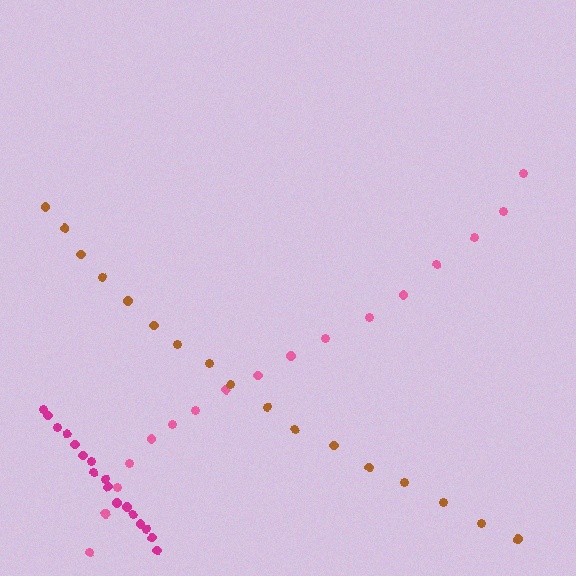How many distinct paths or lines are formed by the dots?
There are 3 distinct paths.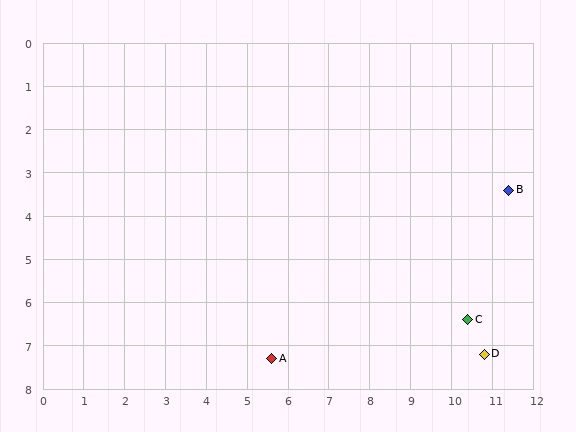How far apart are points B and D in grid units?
Points B and D are about 3.8 grid units apart.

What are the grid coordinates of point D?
Point D is at approximately (10.8, 7.2).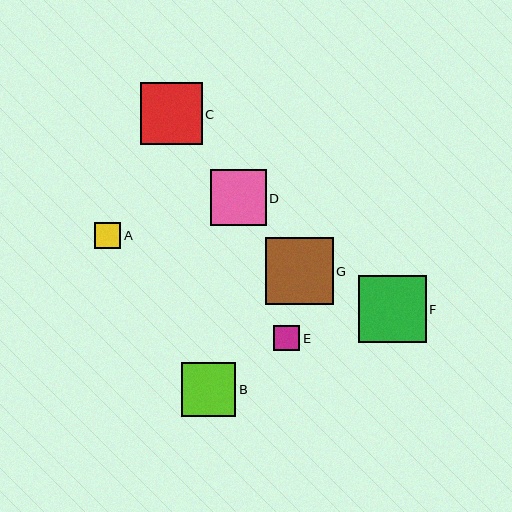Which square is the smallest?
Square E is the smallest with a size of approximately 26 pixels.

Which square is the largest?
Square F is the largest with a size of approximately 67 pixels.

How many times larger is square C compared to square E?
Square C is approximately 2.4 times the size of square E.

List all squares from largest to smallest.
From largest to smallest: F, G, C, D, B, A, E.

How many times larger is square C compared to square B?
Square C is approximately 1.1 times the size of square B.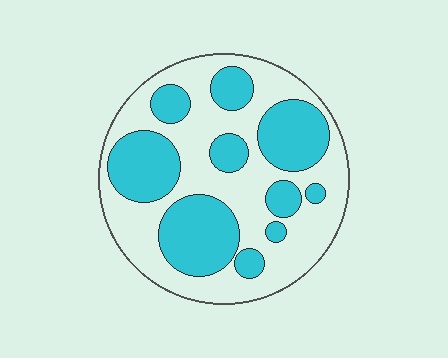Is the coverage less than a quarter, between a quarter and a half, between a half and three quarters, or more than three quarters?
Between a quarter and a half.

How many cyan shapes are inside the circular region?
10.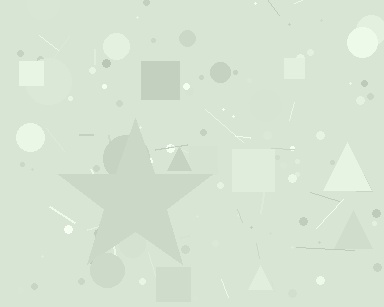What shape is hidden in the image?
A star is hidden in the image.